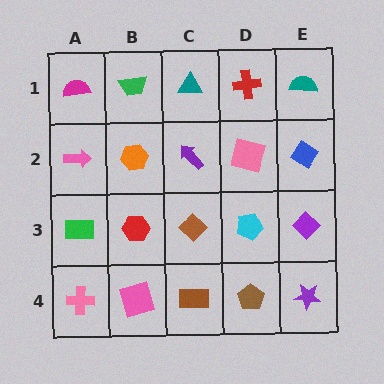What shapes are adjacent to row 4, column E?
A purple diamond (row 3, column E), a brown pentagon (row 4, column D).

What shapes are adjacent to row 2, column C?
A teal triangle (row 1, column C), a brown diamond (row 3, column C), an orange hexagon (row 2, column B), a pink square (row 2, column D).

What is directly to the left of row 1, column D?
A teal triangle.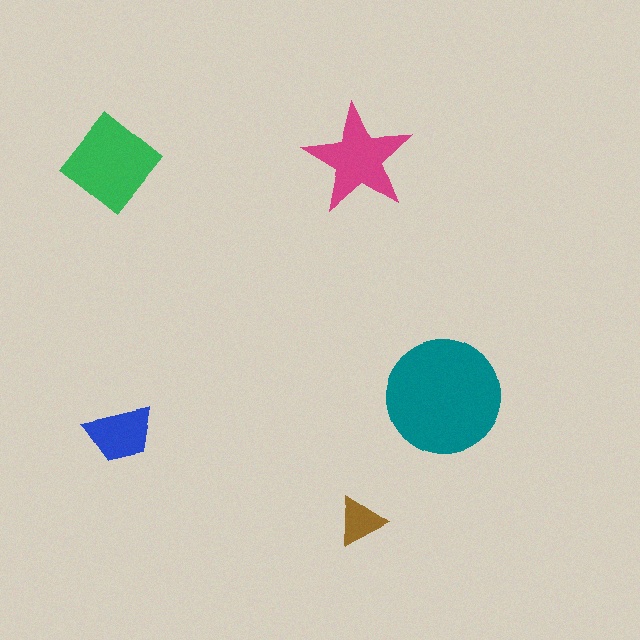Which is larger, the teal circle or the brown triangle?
The teal circle.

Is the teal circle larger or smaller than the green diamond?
Larger.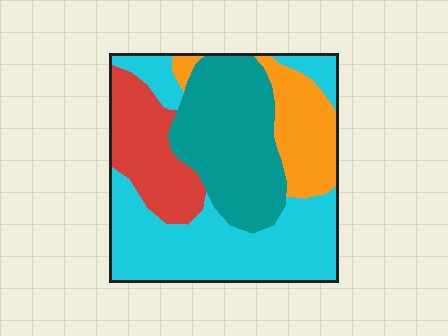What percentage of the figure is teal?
Teal covers around 30% of the figure.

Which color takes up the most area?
Cyan, at roughly 40%.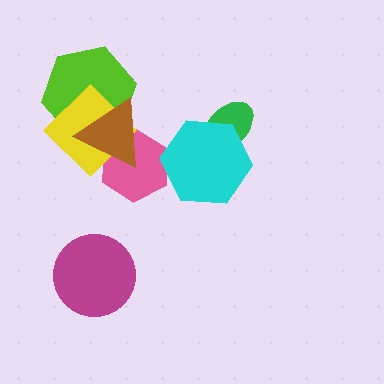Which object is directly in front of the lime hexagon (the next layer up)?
The yellow diamond is directly in front of the lime hexagon.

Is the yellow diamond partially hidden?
Yes, it is partially covered by another shape.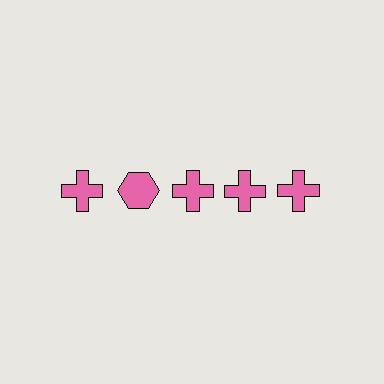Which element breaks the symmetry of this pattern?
The pink hexagon in the top row, second from left column breaks the symmetry. All other shapes are pink crosses.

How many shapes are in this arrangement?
There are 5 shapes arranged in a grid pattern.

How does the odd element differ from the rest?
It has a different shape: hexagon instead of cross.